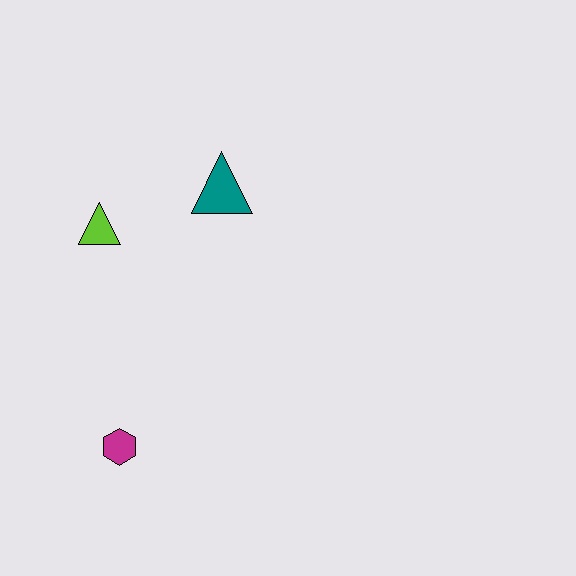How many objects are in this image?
There are 3 objects.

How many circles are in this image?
There are no circles.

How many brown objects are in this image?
There are no brown objects.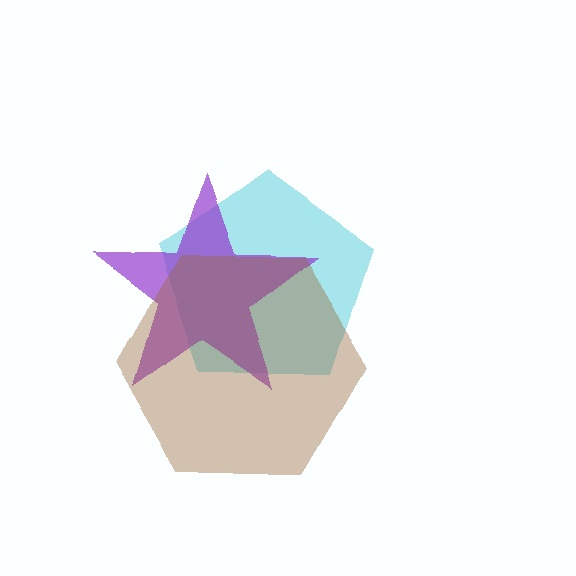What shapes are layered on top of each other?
The layered shapes are: a cyan pentagon, a purple star, a brown hexagon.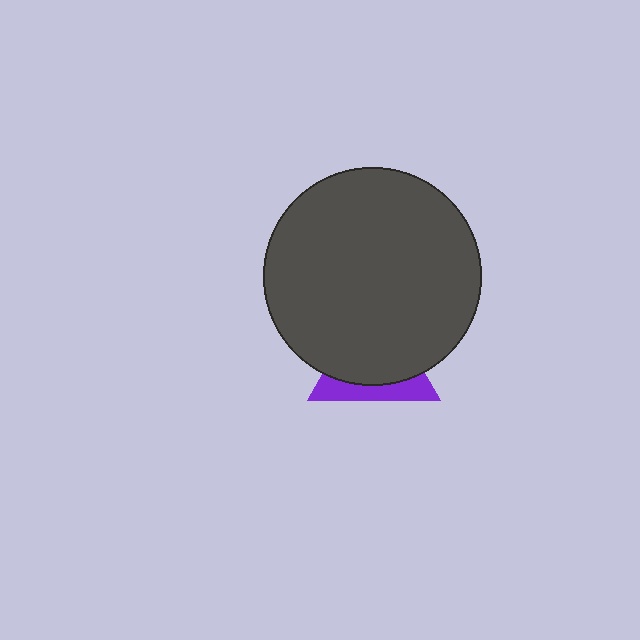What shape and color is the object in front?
The object in front is a dark gray circle.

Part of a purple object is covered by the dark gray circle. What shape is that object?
It is a triangle.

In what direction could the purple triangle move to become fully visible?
The purple triangle could move down. That would shift it out from behind the dark gray circle entirely.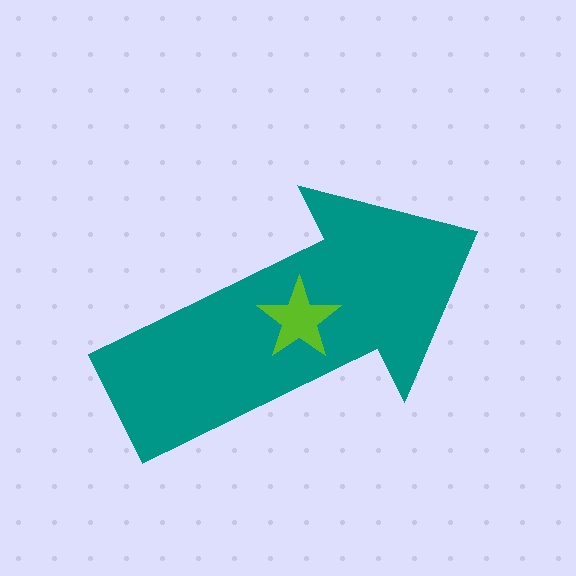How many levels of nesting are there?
2.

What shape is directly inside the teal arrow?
The lime star.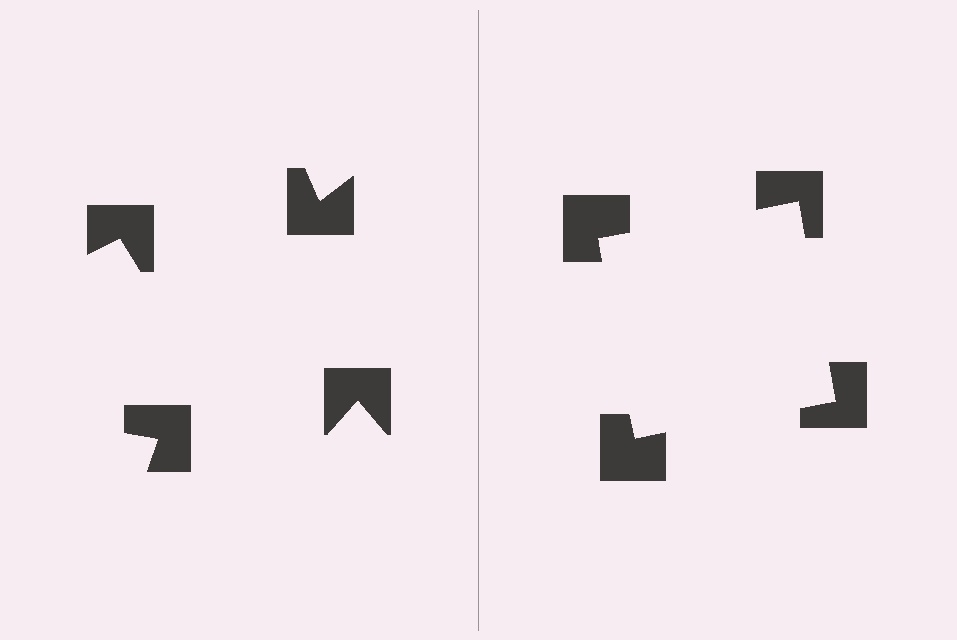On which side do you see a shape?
An illusory square appears on the right side. On the left side the wedge cuts are rotated, so no coherent shape forms.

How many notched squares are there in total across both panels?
8 — 4 on each side.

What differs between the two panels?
The notched squares are positioned identically on both sides; only the wedge orientations differ. On the right they align to a square; on the left they are misaligned.